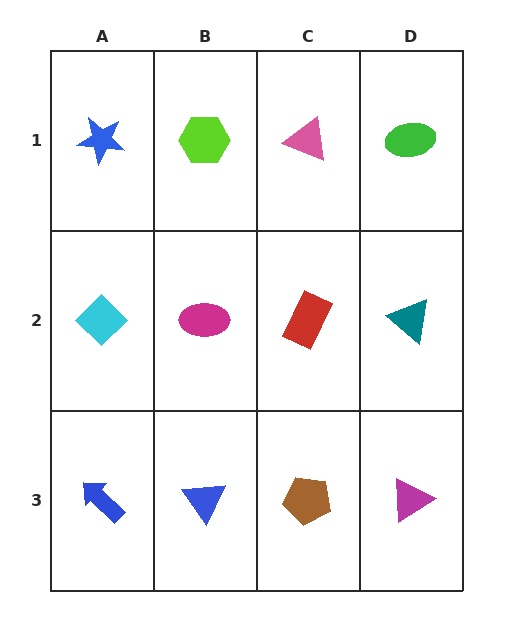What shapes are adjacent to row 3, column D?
A teal triangle (row 2, column D), a brown pentagon (row 3, column C).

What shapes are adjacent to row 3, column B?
A magenta ellipse (row 2, column B), a blue arrow (row 3, column A), a brown pentagon (row 3, column C).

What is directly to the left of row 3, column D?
A brown pentagon.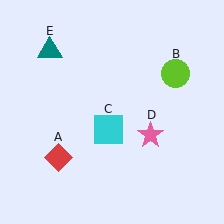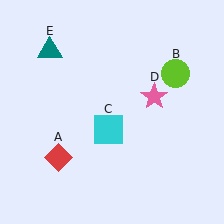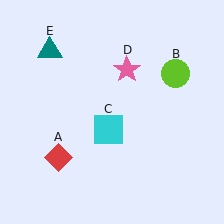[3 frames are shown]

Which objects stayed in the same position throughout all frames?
Red diamond (object A) and lime circle (object B) and cyan square (object C) and teal triangle (object E) remained stationary.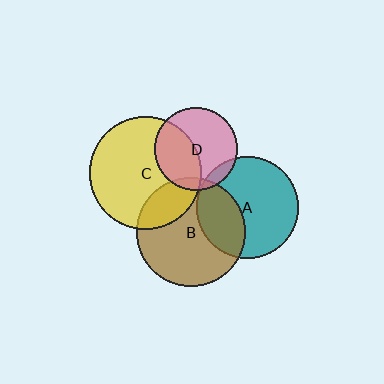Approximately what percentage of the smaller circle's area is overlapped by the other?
Approximately 10%.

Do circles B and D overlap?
Yes.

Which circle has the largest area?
Circle C (yellow).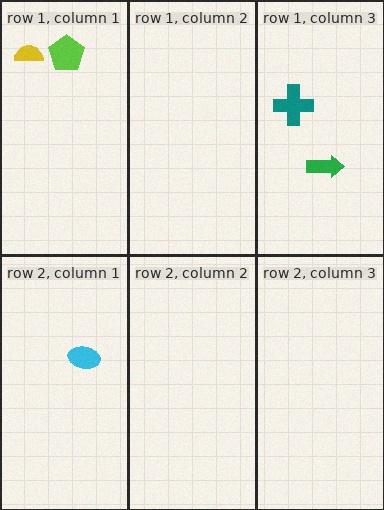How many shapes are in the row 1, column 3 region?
2.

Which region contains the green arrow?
The row 1, column 3 region.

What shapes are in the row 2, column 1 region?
The cyan ellipse.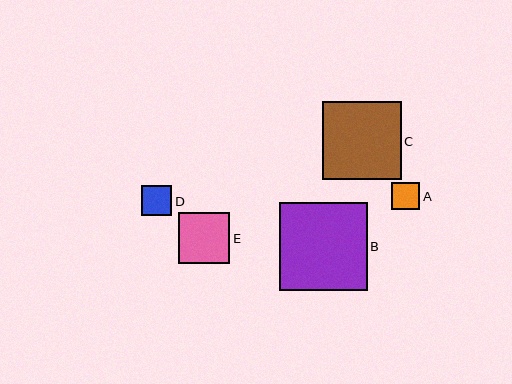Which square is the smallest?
Square A is the smallest with a size of approximately 28 pixels.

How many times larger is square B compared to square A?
Square B is approximately 3.2 times the size of square A.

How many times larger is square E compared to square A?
Square E is approximately 1.9 times the size of square A.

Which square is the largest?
Square B is the largest with a size of approximately 88 pixels.